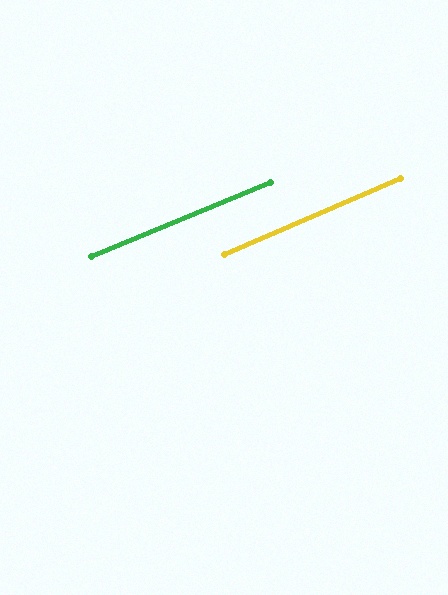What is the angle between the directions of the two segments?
Approximately 1 degree.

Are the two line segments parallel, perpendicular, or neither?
Parallel — their directions differ by only 0.9°.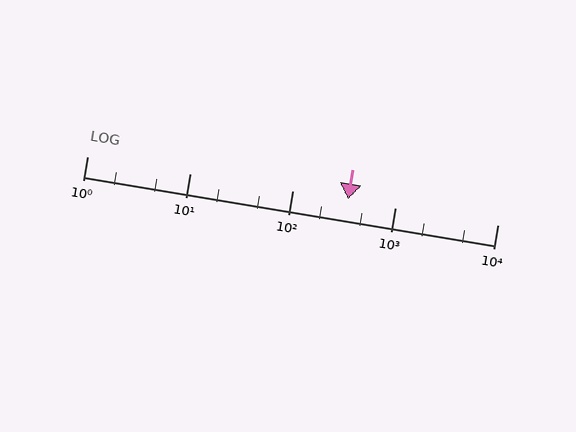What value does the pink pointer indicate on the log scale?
The pointer indicates approximately 350.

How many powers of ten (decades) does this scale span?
The scale spans 4 decades, from 1 to 10000.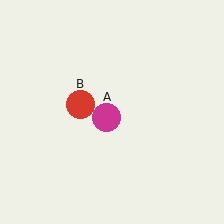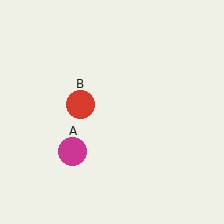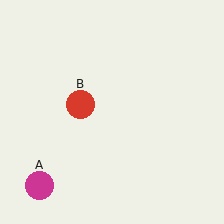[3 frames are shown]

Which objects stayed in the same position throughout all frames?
Red circle (object B) remained stationary.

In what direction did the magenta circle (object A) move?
The magenta circle (object A) moved down and to the left.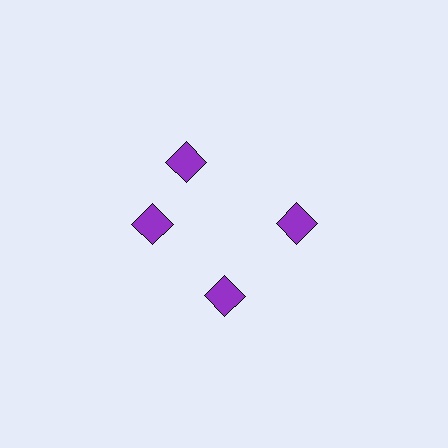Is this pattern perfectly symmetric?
No. The 4 purple squares are arranged in a ring, but one element near the 12 o'clock position is rotated out of alignment along the ring, breaking the 4-fold rotational symmetry.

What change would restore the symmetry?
The symmetry would be restored by rotating it back into even spacing with its neighbors so that all 4 squares sit at equal angles and equal distance from the center.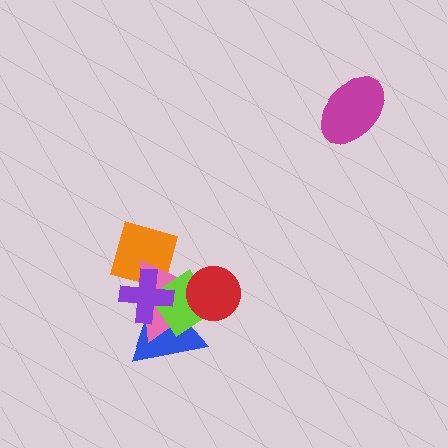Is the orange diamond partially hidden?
Yes, it is partially covered by another shape.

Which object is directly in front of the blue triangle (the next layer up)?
The pink triangle is directly in front of the blue triangle.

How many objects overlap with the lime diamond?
5 objects overlap with the lime diamond.